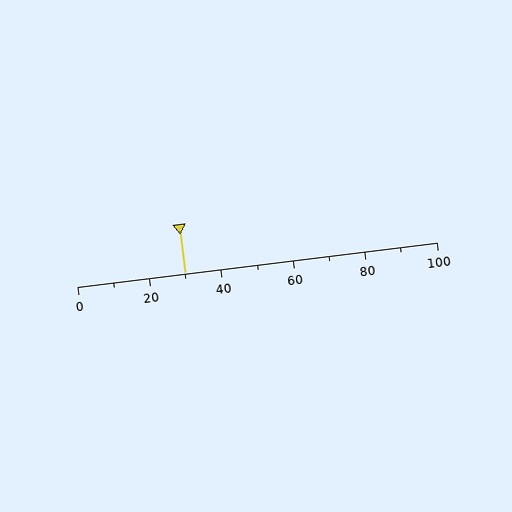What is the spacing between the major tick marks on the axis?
The major ticks are spaced 20 apart.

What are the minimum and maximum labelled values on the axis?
The axis runs from 0 to 100.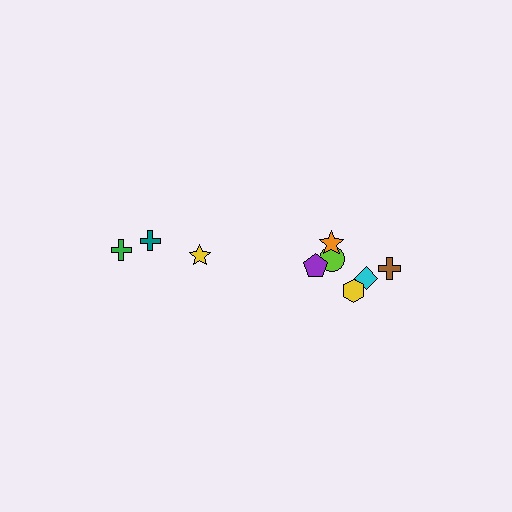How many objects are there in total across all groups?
There are 9 objects.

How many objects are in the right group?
There are 6 objects.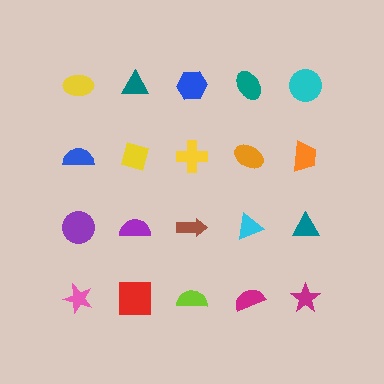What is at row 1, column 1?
A yellow ellipse.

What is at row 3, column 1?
A purple circle.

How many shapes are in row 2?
5 shapes.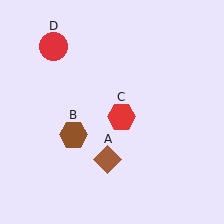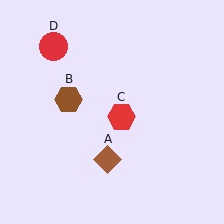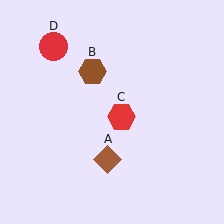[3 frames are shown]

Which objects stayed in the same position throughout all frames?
Brown diamond (object A) and red hexagon (object C) and red circle (object D) remained stationary.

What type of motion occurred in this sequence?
The brown hexagon (object B) rotated clockwise around the center of the scene.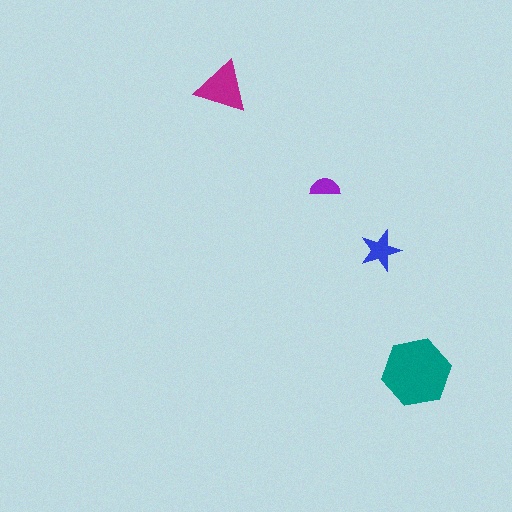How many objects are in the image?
There are 4 objects in the image.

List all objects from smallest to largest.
The purple semicircle, the blue star, the magenta triangle, the teal hexagon.